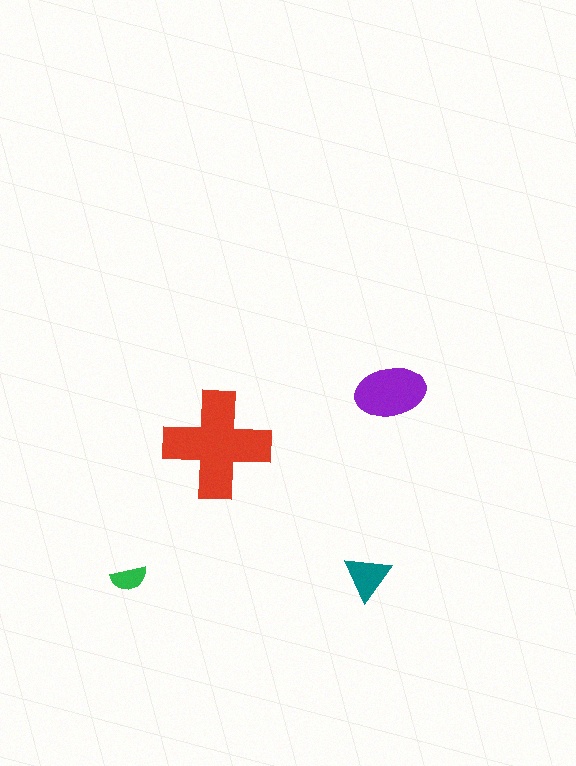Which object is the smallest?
The green semicircle.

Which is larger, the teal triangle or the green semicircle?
The teal triangle.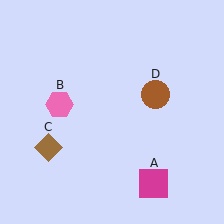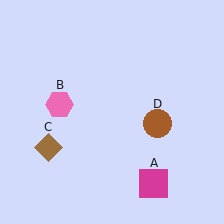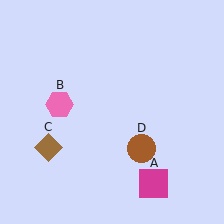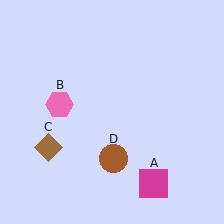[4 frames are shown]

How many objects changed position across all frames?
1 object changed position: brown circle (object D).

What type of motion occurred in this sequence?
The brown circle (object D) rotated clockwise around the center of the scene.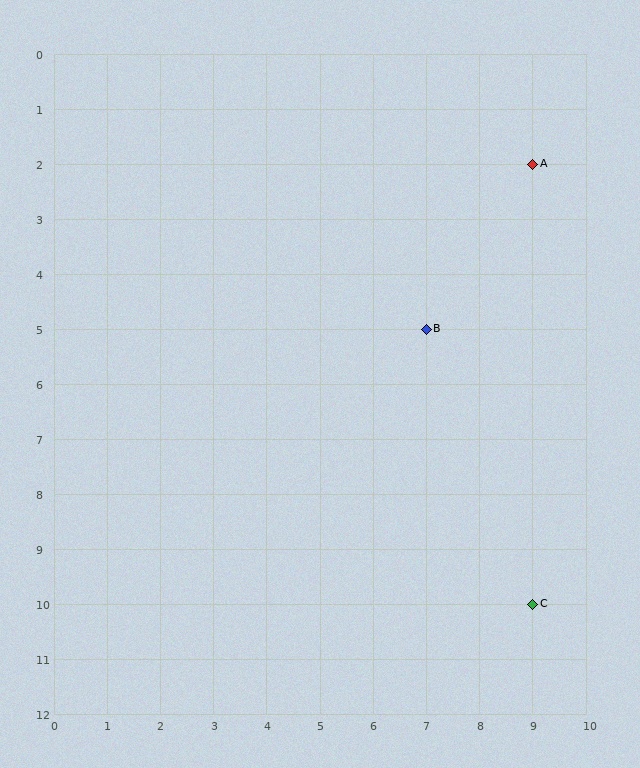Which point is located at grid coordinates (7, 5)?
Point B is at (7, 5).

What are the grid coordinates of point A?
Point A is at grid coordinates (9, 2).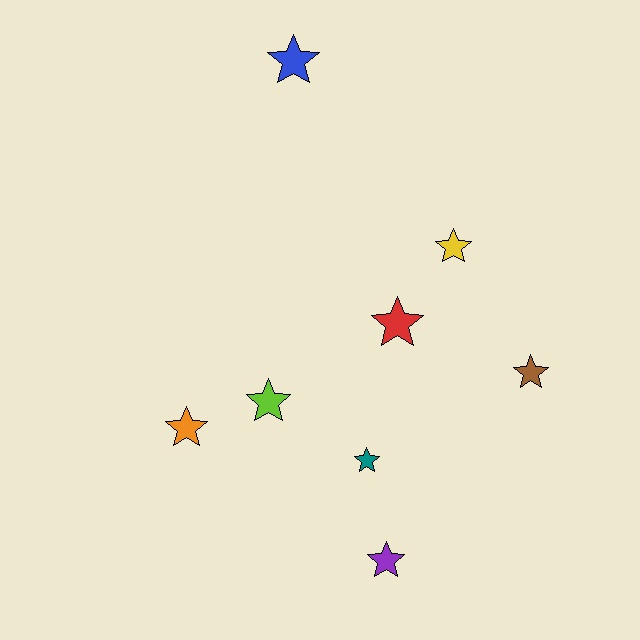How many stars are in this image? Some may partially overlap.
There are 8 stars.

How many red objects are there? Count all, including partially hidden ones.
There is 1 red object.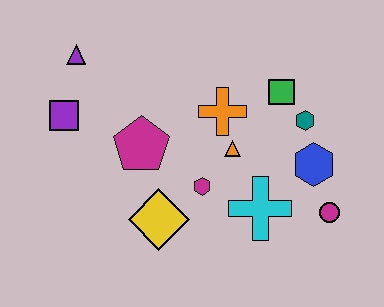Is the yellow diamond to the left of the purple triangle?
No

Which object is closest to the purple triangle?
The purple square is closest to the purple triangle.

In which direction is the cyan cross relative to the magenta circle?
The cyan cross is to the left of the magenta circle.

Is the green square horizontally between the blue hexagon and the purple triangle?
Yes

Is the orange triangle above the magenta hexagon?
Yes